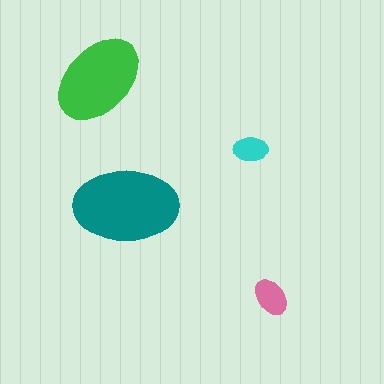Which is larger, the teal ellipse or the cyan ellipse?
The teal one.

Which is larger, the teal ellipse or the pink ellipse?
The teal one.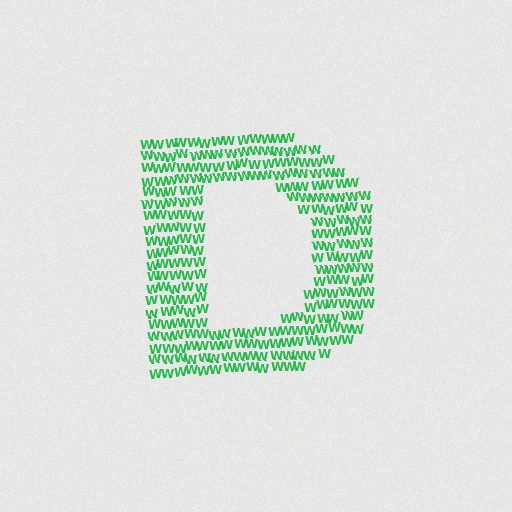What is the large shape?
The large shape is the letter D.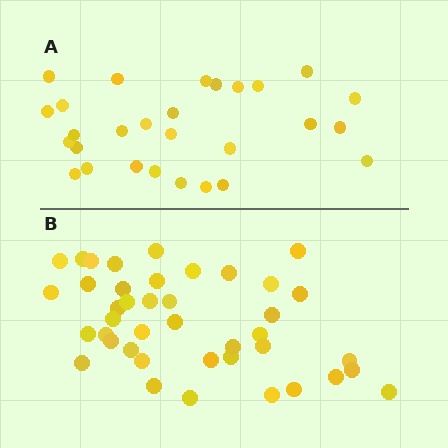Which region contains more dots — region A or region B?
Region B (the bottom region) has more dots.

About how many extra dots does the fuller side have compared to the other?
Region B has approximately 15 more dots than region A.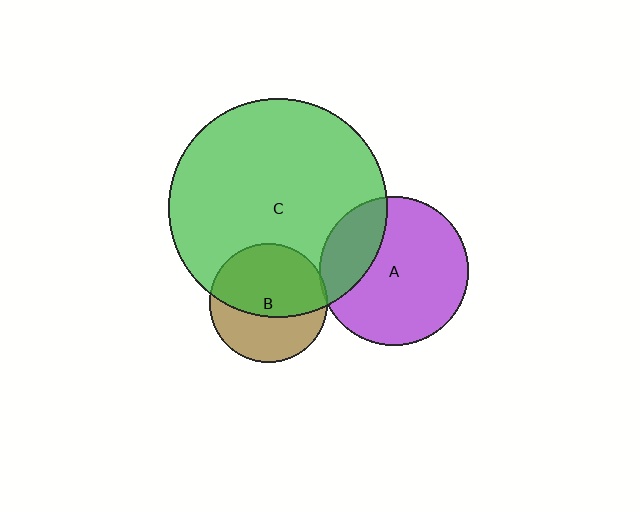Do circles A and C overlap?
Yes.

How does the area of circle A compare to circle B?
Approximately 1.6 times.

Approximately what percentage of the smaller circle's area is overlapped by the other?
Approximately 25%.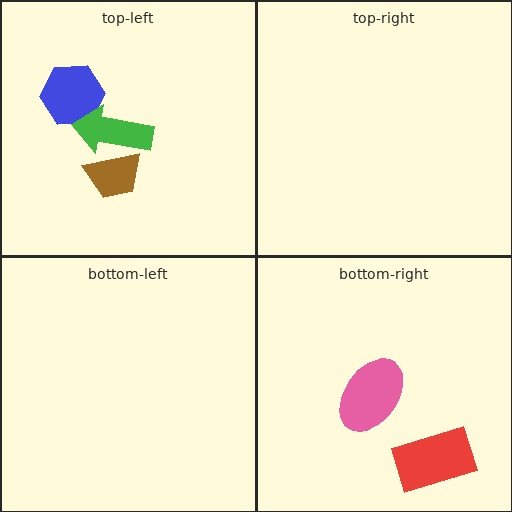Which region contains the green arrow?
The top-left region.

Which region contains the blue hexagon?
The top-left region.